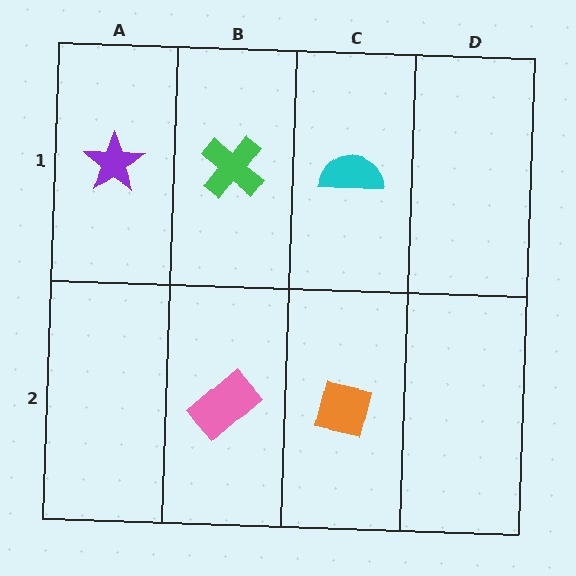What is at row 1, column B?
A green cross.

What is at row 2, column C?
An orange square.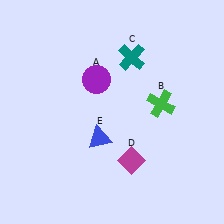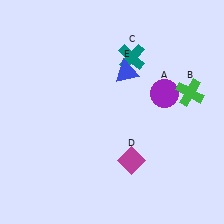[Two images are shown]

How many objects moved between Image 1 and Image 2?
3 objects moved between the two images.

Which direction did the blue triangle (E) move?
The blue triangle (E) moved up.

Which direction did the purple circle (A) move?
The purple circle (A) moved right.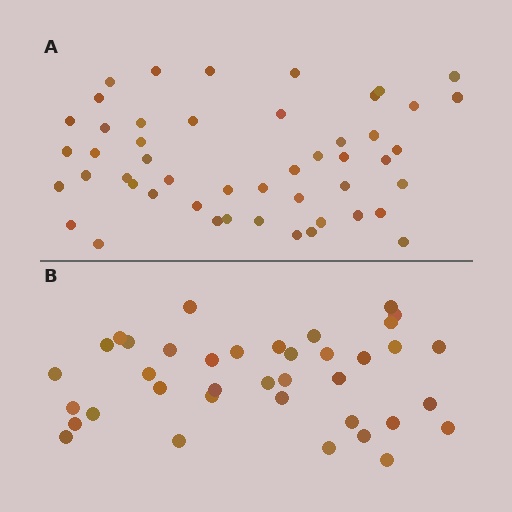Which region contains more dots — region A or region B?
Region A (the top region) has more dots.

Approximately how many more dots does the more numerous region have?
Region A has roughly 12 or so more dots than region B.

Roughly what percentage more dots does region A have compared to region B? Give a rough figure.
About 30% more.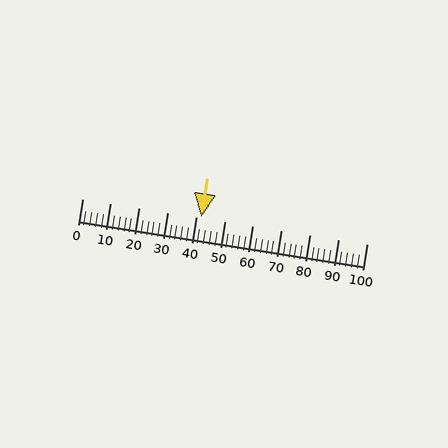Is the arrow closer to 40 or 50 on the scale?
The arrow is closer to 40.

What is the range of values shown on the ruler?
The ruler shows values from 0 to 100.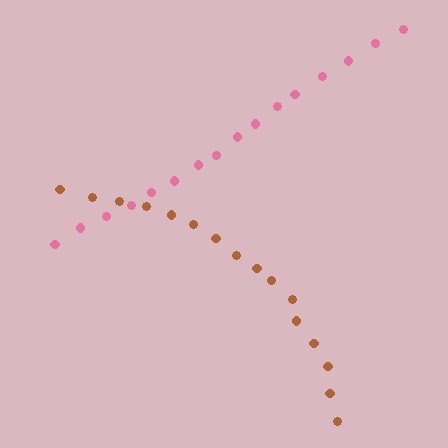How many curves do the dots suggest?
There are 2 distinct paths.